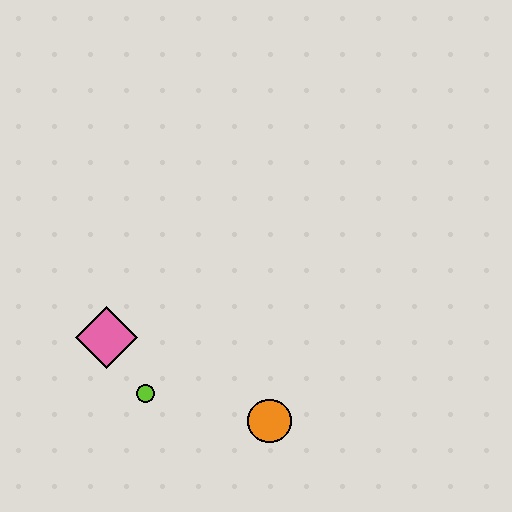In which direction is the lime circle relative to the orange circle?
The lime circle is to the left of the orange circle.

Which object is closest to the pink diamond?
The lime circle is closest to the pink diamond.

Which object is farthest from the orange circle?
The pink diamond is farthest from the orange circle.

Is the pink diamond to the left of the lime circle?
Yes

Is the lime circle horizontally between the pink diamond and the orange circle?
Yes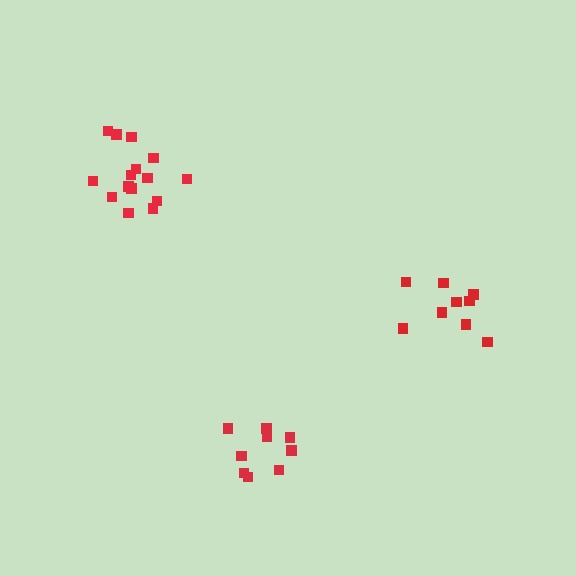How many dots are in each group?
Group 1: 15 dots, Group 2: 9 dots, Group 3: 9 dots (33 total).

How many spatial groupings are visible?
There are 3 spatial groupings.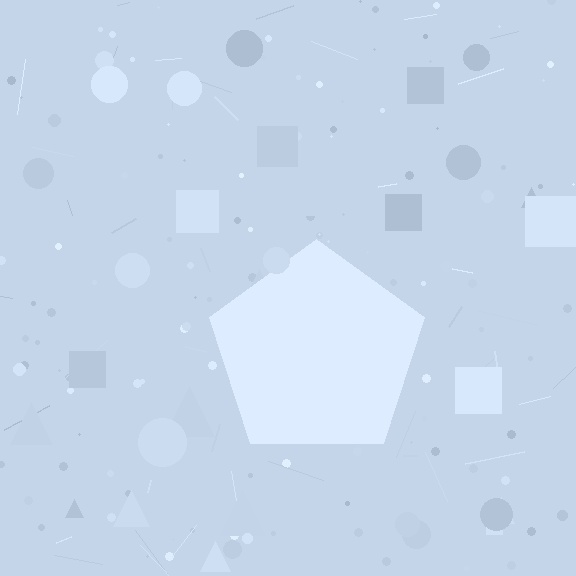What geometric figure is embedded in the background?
A pentagon is embedded in the background.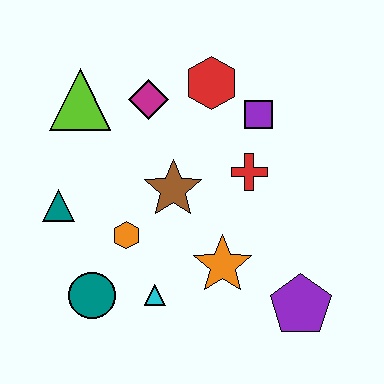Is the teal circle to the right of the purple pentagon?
No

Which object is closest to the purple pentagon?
The orange star is closest to the purple pentagon.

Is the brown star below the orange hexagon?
No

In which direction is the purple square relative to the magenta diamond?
The purple square is to the right of the magenta diamond.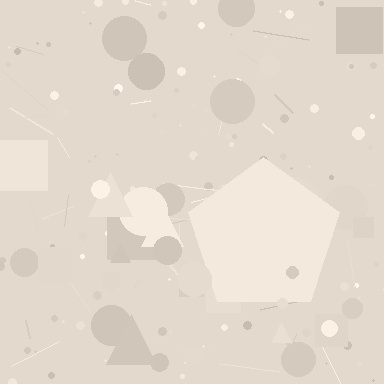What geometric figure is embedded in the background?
A pentagon is embedded in the background.